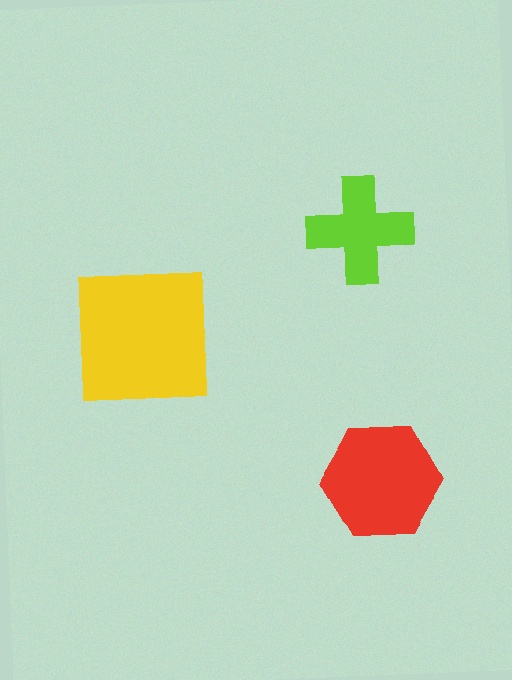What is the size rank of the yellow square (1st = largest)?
1st.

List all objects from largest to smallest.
The yellow square, the red hexagon, the lime cross.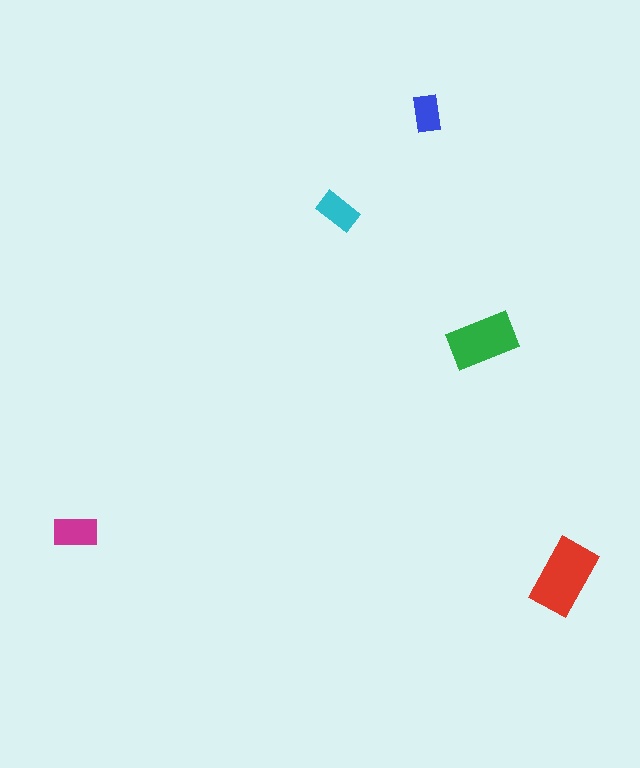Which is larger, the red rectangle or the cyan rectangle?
The red one.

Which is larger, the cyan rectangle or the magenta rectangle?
The magenta one.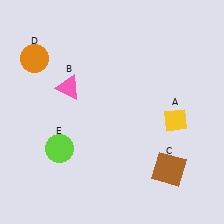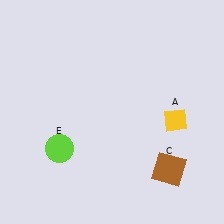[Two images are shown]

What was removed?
The orange circle (D), the pink triangle (B) were removed in Image 2.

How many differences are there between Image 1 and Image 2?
There are 2 differences between the two images.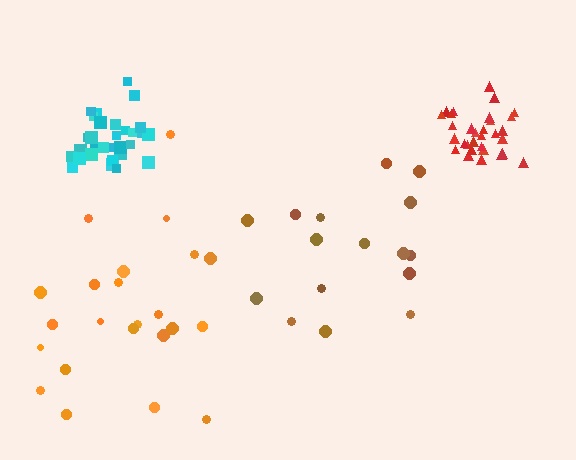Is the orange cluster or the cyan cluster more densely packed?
Cyan.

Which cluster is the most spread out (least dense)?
Orange.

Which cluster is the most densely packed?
Red.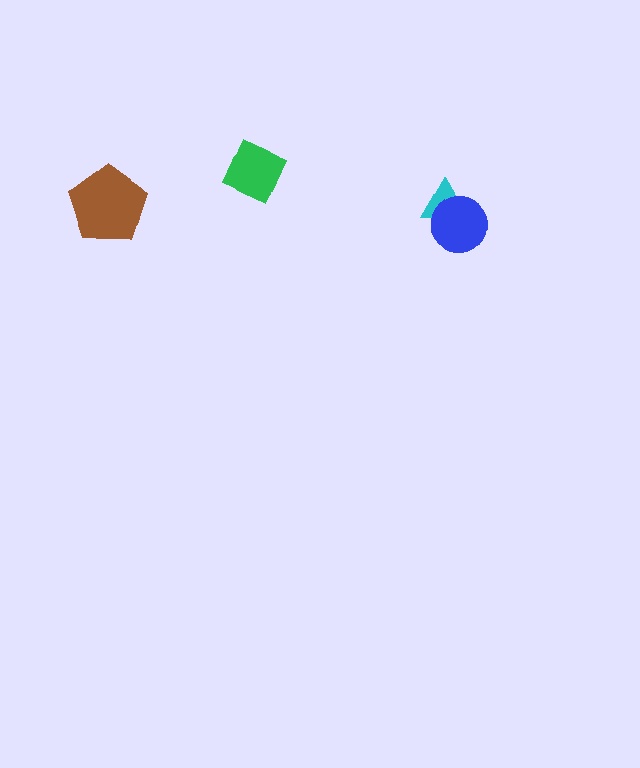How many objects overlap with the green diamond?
0 objects overlap with the green diamond.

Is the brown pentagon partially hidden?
No, no other shape covers it.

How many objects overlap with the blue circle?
1 object overlaps with the blue circle.